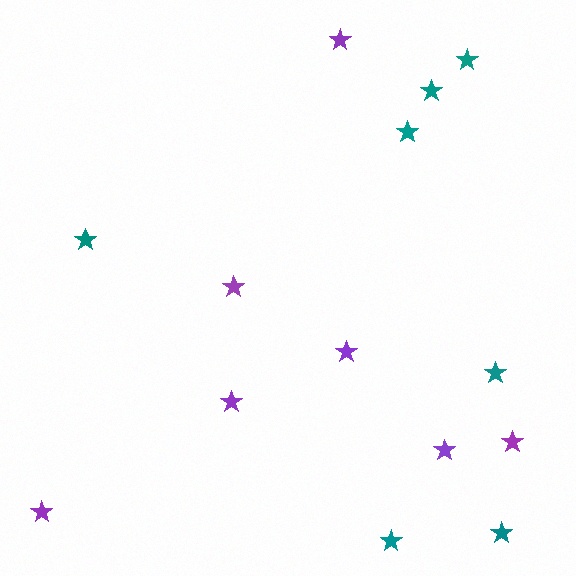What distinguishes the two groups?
There are 2 groups: one group of teal stars (7) and one group of purple stars (7).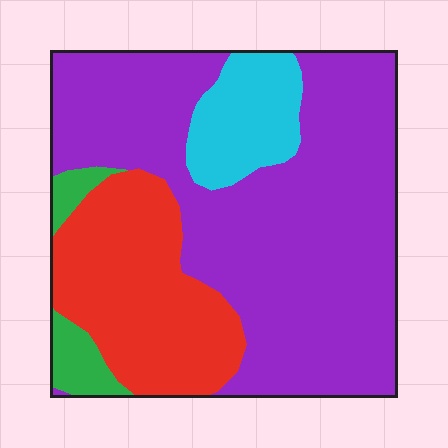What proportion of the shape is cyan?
Cyan covers around 10% of the shape.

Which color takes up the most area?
Purple, at roughly 60%.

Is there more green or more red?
Red.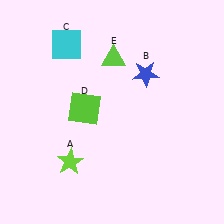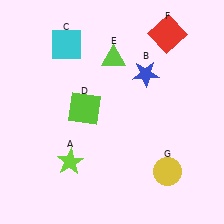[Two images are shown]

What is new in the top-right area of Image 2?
A red square (F) was added in the top-right area of Image 2.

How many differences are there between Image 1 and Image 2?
There are 2 differences between the two images.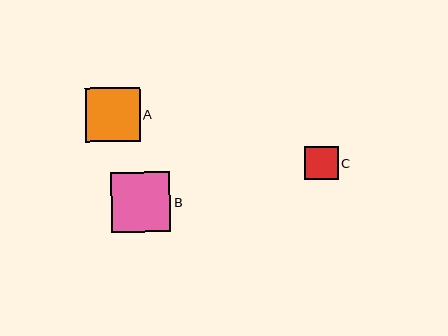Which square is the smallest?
Square C is the smallest with a size of approximately 33 pixels.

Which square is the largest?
Square B is the largest with a size of approximately 59 pixels.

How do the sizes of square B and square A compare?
Square B and square A are approximately the same size.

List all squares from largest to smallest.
From largest to smallest: B, A, C.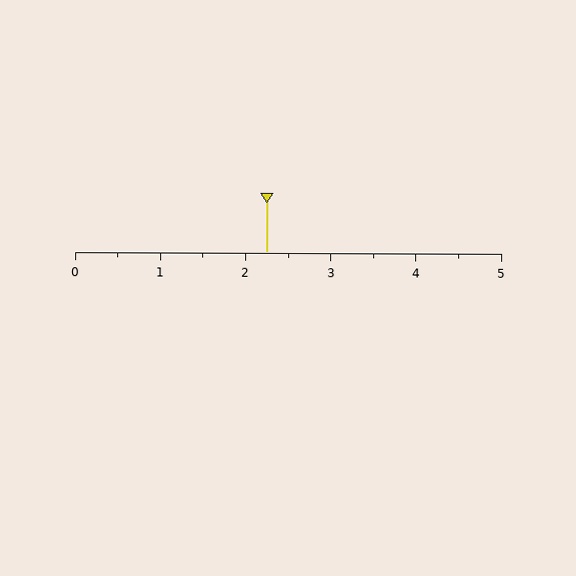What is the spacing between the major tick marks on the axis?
The major ticks are spaced 1 apart.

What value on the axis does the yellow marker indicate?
The marker indicates approximately 2.2.